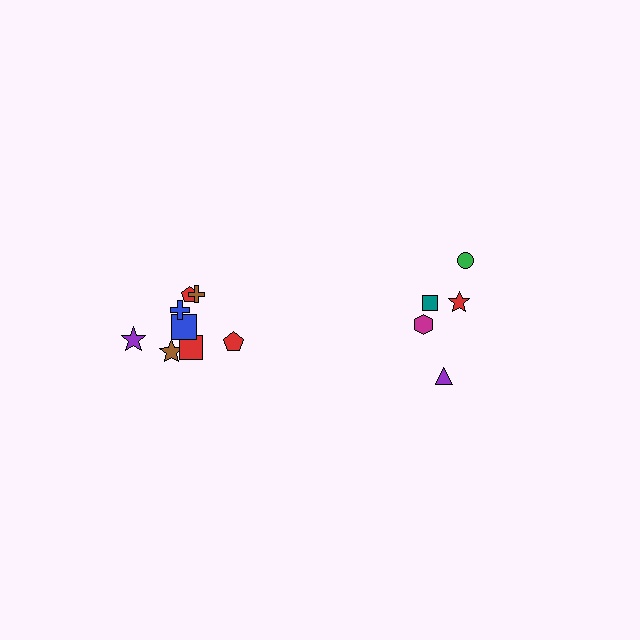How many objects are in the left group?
There are 8 objects.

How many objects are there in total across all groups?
There are 13 objects.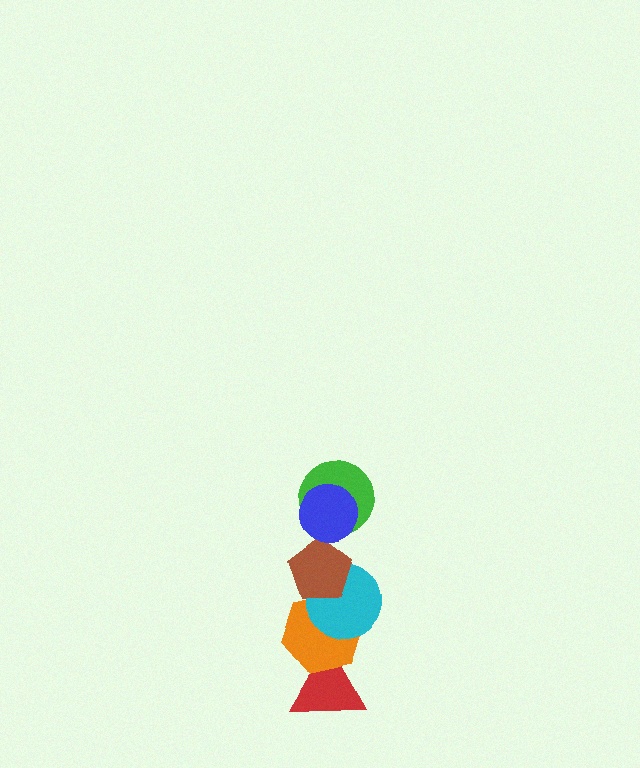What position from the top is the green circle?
The green circle is 2nd from the top.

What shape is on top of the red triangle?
The orange hexagon is on top of the red triangle.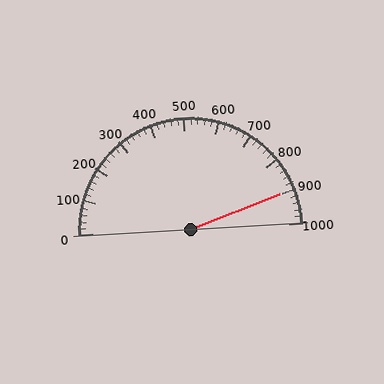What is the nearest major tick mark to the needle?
The nearest major tick mark is 900.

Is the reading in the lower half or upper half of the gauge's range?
The reading is in the upper half of the range (0 to 1000).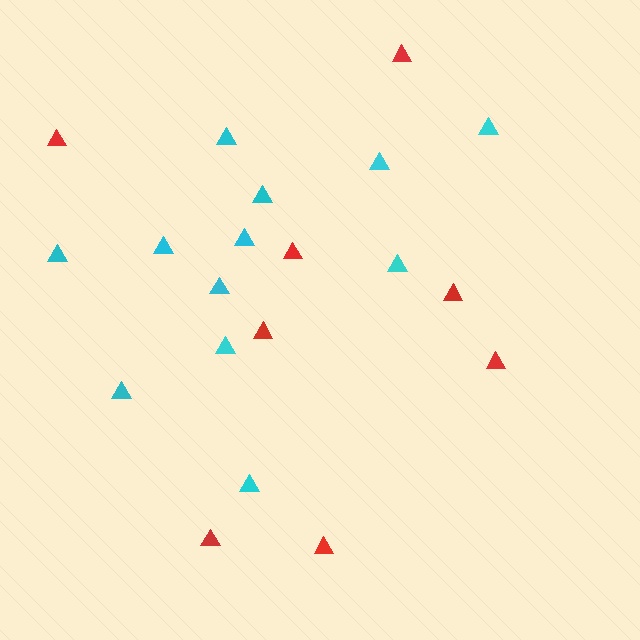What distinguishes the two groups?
There are 2 groups: one group of cyan triangles (12) and one group of red triangles (8).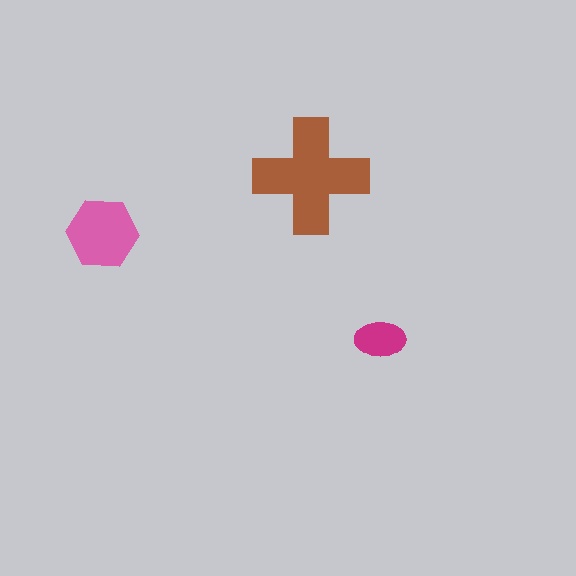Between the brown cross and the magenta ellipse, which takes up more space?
The brown cross.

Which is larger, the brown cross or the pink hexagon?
The brown cross.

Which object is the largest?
The brown cross.